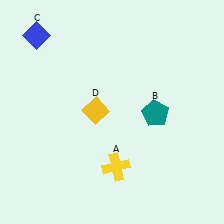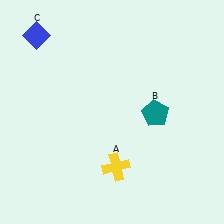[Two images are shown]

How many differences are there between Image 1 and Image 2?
There is 1 difference between the two images.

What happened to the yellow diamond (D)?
The yellow diamond (D) was removed in Image 2. It was in the top-left area of Image 1.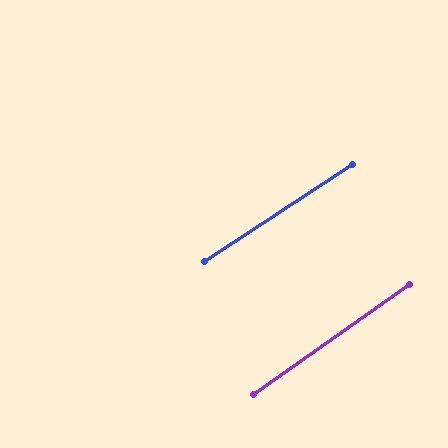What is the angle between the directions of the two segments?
Approximately 2 degrees.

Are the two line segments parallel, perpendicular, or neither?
Parallel — their directions differ by only 1.8°.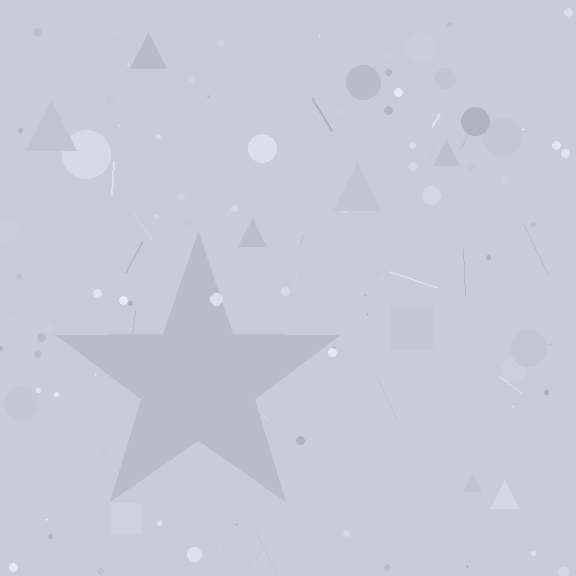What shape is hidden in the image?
A star is hidden in the image.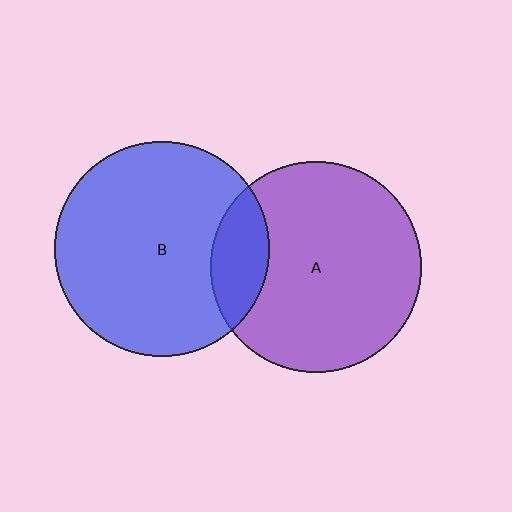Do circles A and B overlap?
Yes.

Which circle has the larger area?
Circle B (blue).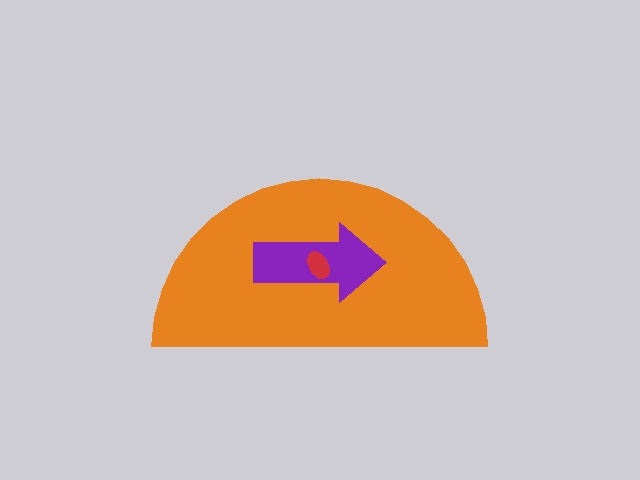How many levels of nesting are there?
3.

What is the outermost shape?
The orange semicircle.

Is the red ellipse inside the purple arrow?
Yes.